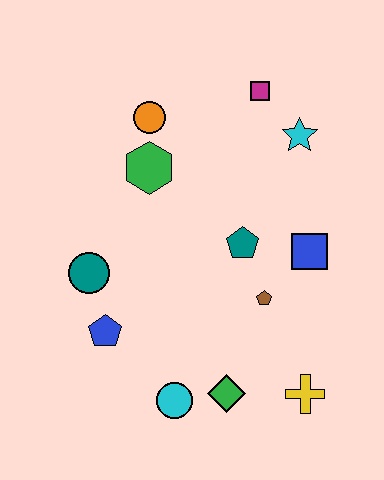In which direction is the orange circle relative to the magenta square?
The orange circle is to the left of the magenta square.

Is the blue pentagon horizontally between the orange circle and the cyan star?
No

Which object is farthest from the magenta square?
The cyan circle is farthest from the magenta square.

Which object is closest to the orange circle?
The green hexagon is closest to the orange circle.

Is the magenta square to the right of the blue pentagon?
Yes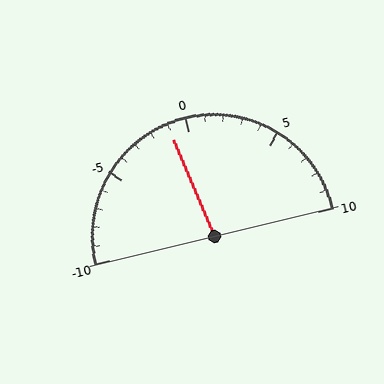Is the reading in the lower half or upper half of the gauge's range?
The reading is in the lower half of the range (-10 to 10).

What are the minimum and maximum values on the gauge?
The gauge ranges from -10 to 10.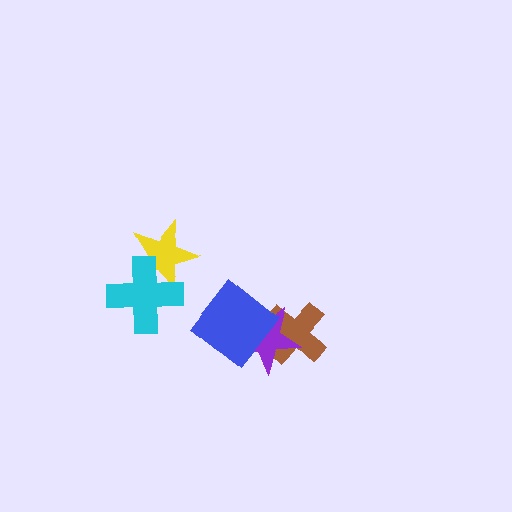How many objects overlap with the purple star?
2 objects overlap with the purple star.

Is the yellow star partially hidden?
Yes, it is partially covered by another shape.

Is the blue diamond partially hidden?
No, no other shape covers it.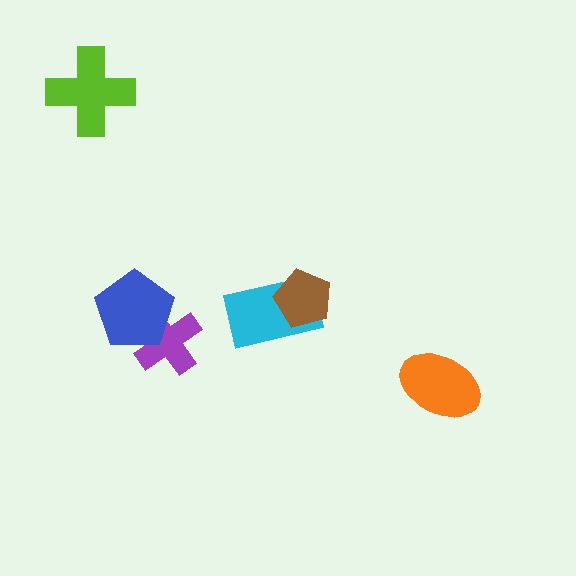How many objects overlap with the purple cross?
1 object overlaps with the purple cross.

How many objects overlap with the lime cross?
0 objects overlap with the lime cross.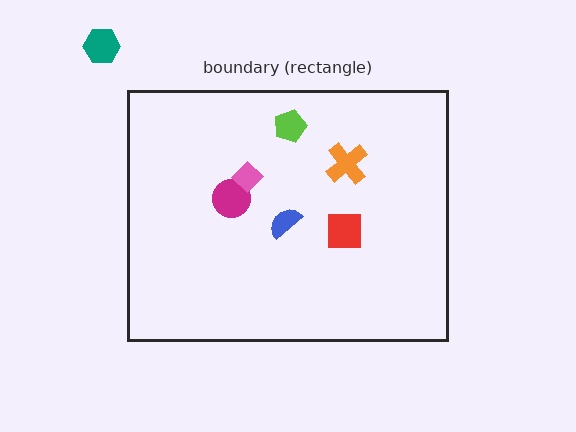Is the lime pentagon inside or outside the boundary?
Inside.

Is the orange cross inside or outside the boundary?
Inside.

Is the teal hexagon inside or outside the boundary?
Outside.